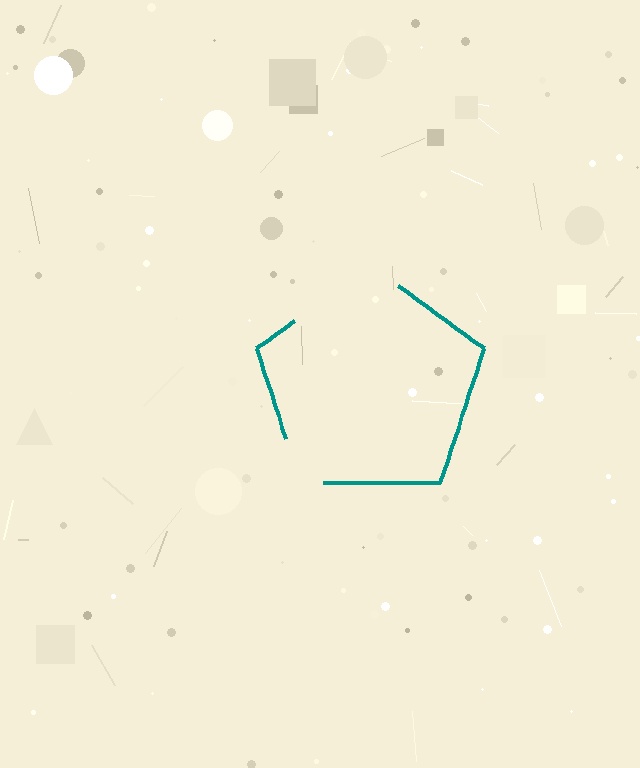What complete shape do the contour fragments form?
The contour fragments form a pentagon.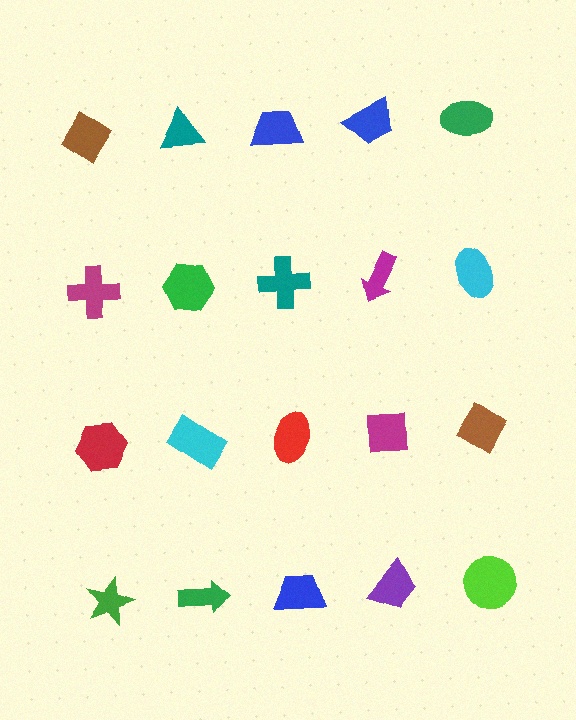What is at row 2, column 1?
A magenta cross.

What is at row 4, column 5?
A lime circle.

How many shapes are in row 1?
5 shapes.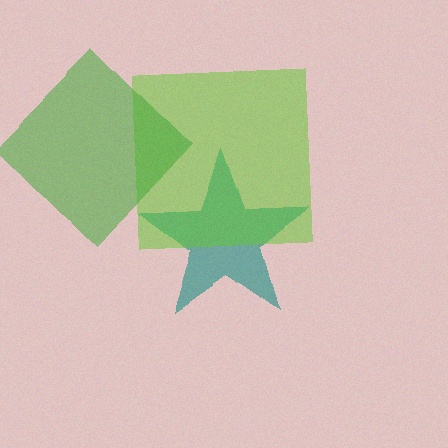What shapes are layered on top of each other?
The layered shapes are: a teal star, a lime square, a green diamond.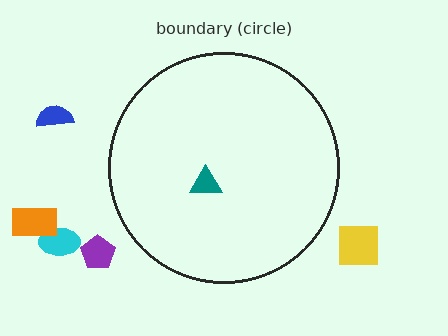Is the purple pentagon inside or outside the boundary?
Outside.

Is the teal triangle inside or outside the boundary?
Inside.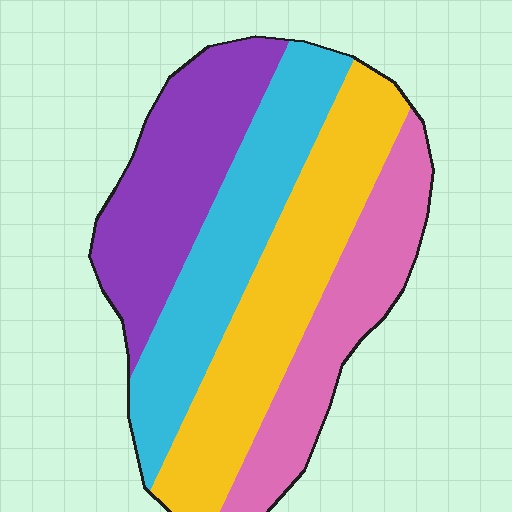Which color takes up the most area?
Yellow, at roughly 30%.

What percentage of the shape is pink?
Pink covers 21% of the shape.